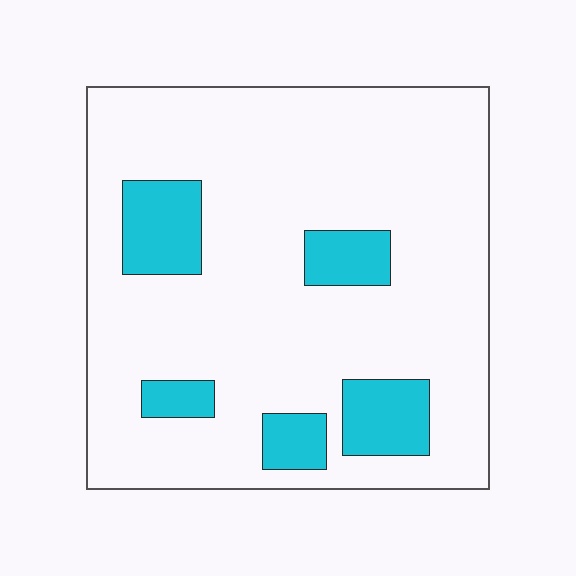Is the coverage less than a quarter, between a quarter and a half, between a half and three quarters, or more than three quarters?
Less than a quarter.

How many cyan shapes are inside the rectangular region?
5.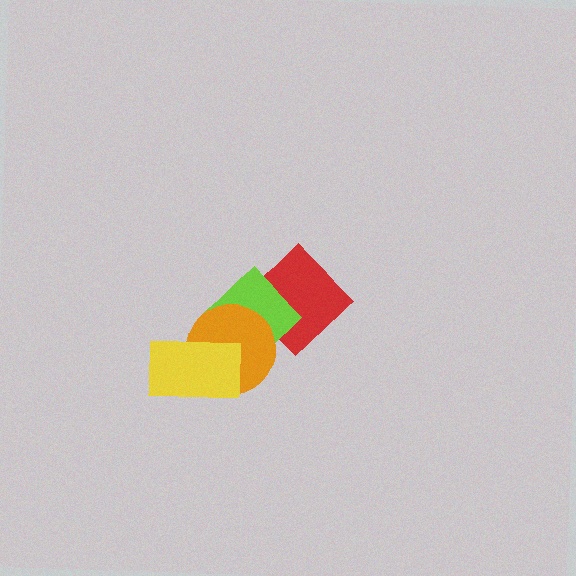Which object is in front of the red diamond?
The lime diamond is in front of the red diamond.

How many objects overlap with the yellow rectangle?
2 objects overlap with the yellow rectangle.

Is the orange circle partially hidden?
Yes, it is partially covered by another shape.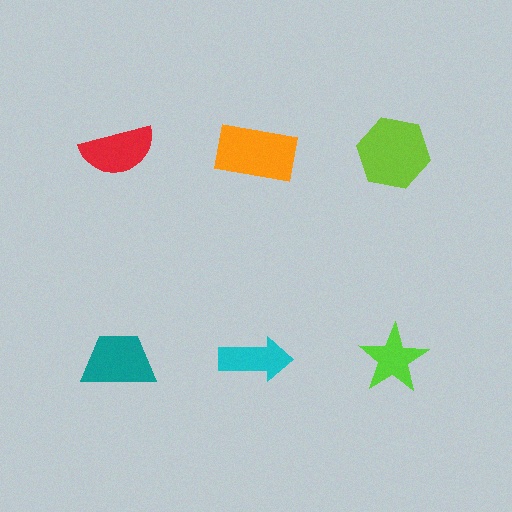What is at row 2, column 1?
A teal trapezoid.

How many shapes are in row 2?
3 shapes.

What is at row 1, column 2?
An orange rectangle.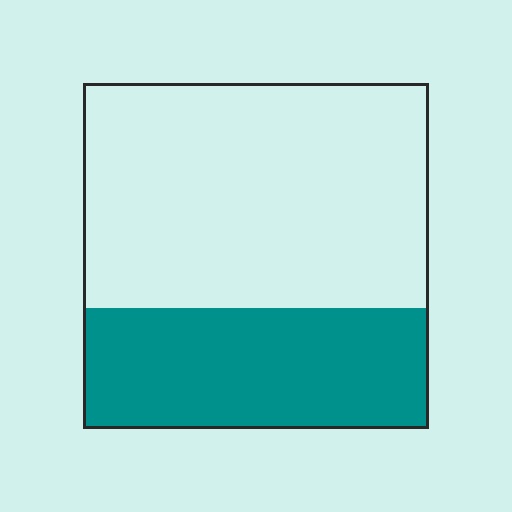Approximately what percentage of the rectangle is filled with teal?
Approximately 35%.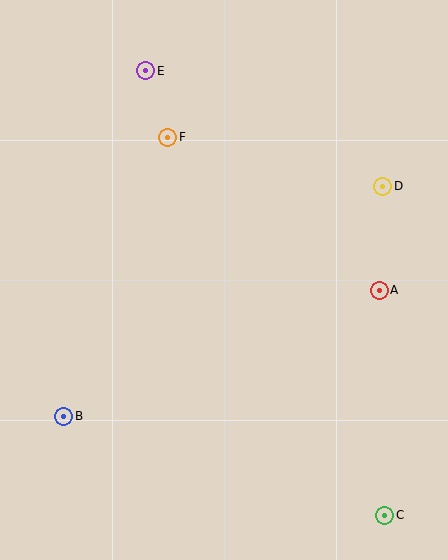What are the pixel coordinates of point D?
Point D is at (383, 186).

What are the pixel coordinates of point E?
Point E is at (146, 71).